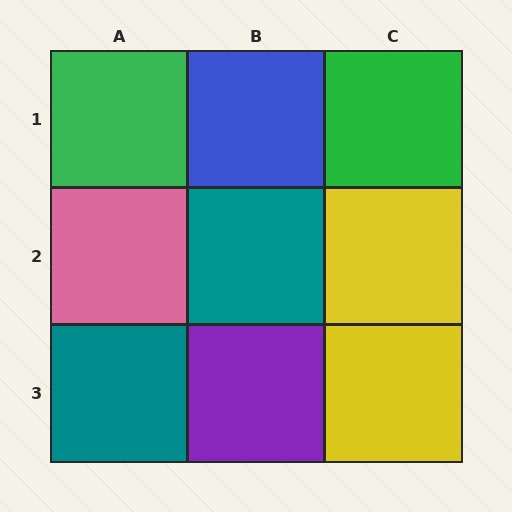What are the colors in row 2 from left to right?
Pink, teal, yellow.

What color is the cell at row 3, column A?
Teal.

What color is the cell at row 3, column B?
Purple.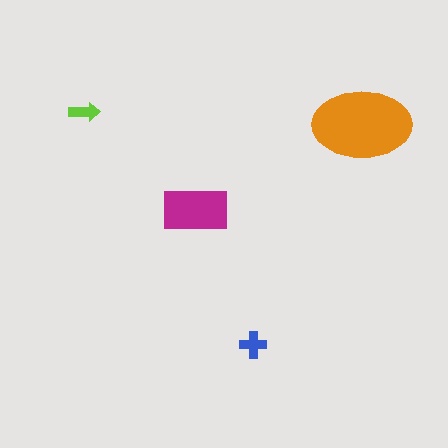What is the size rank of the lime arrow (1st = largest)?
4th.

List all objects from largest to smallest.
The orange ellipse, the magenta rectangle, the blue cross, the lime arrow.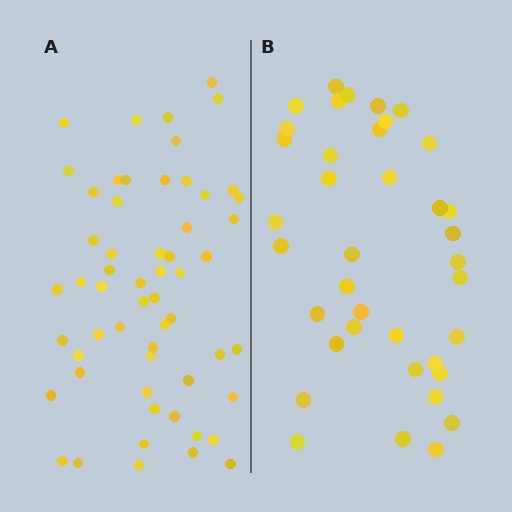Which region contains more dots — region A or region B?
Region A (the left region) has more dots.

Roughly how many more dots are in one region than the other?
Region A has approximately 20 more dots than region B.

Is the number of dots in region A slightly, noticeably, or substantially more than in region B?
Region A has substantially more. The ratio is roughly 1.5 to 1.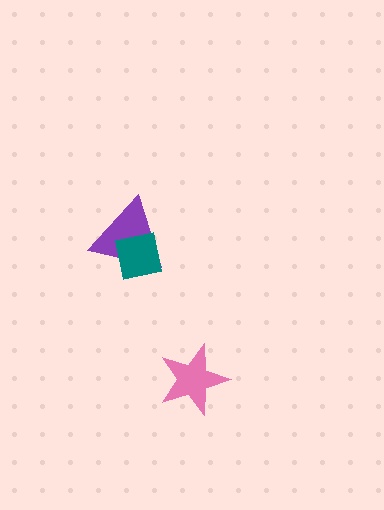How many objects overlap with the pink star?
0 objects overlap with the pink star.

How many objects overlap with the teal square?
1 object overlaps with the teal square.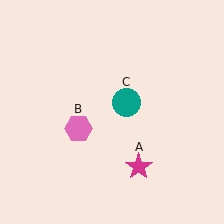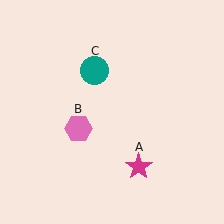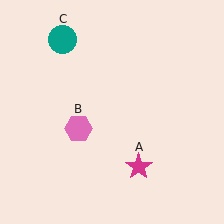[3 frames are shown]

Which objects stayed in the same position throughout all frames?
Magenta star (object A) and pink hexagon (object B) remained stationary.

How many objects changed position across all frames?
1 object changed position: teal circle (object C).